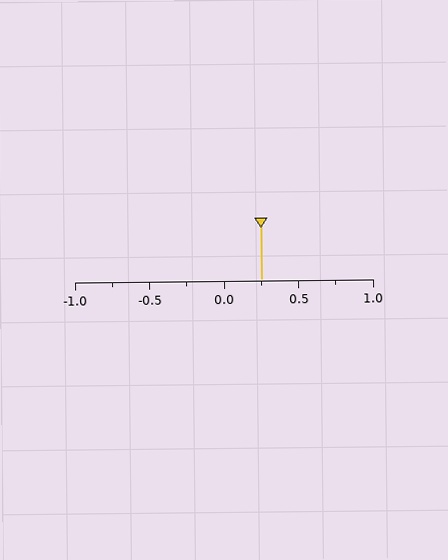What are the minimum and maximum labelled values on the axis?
The axis runs from -1.0 to 1.0.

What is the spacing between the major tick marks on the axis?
The major ticks are spaced 0.5 apart.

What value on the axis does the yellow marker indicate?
The marker indicates approximately 0.25.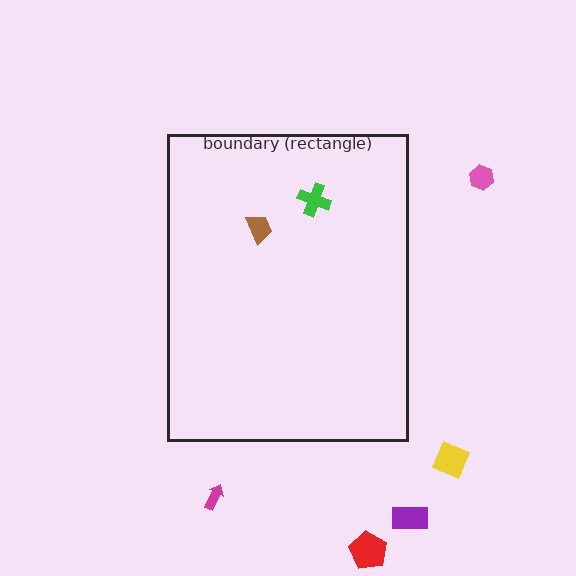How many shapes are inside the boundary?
2 inside, 5 outside.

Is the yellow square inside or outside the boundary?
Outside.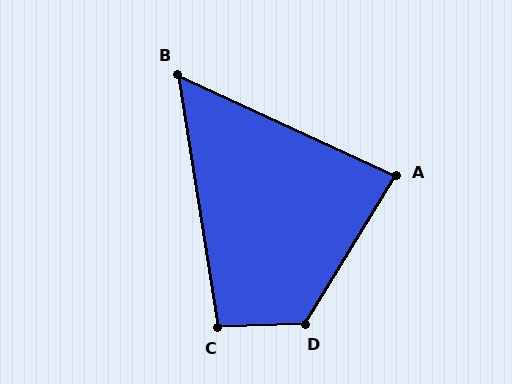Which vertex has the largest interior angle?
D, at approximately 124 degrees.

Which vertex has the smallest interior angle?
B, at approximately 56 degrees.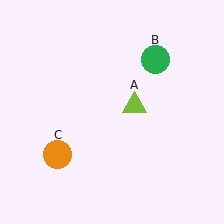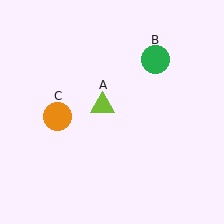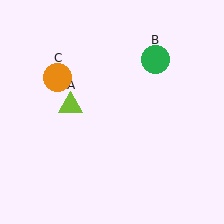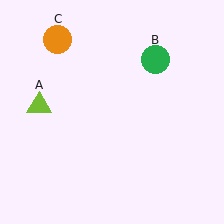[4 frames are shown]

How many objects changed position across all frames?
2 objects changed position: lime triangle (object A), orange circle (object C).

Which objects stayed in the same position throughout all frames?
Green circle (object B) remained stationary.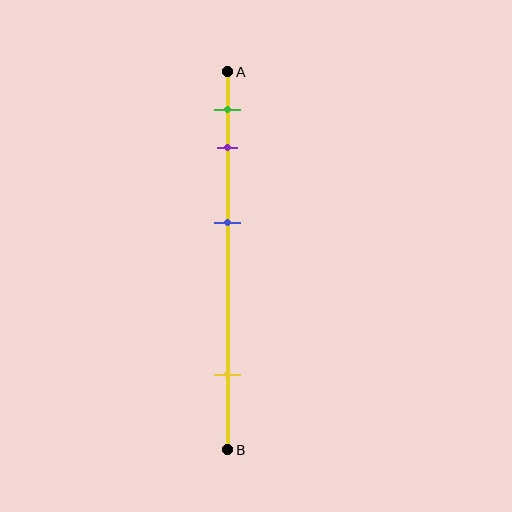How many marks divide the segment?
There are 4 marks dividing the segment.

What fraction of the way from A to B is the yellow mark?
The yellow mark is approximately 80% (0.8) of the way from A to B.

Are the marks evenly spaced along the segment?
No, the marks are not evenly spaced.